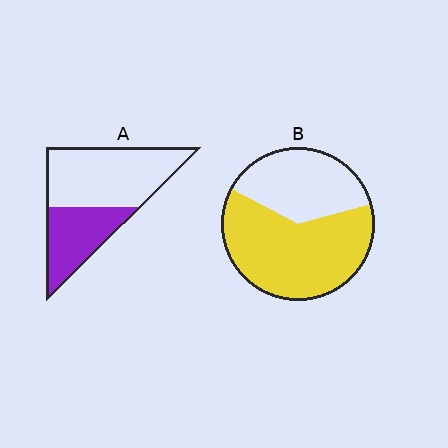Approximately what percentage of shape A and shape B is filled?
A is approximately 35% and B is approximately 60%.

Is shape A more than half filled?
No.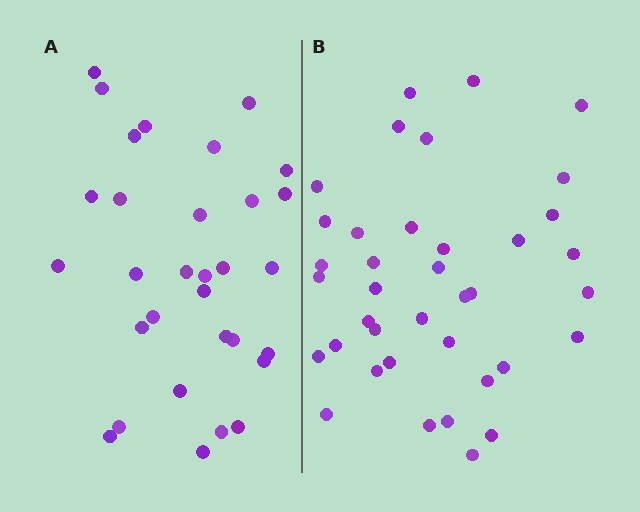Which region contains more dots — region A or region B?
Region B (the right region) has more dots.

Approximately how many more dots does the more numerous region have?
Region B has roughly 8 or so more dots than region A.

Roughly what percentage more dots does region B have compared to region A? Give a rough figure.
About 25% more.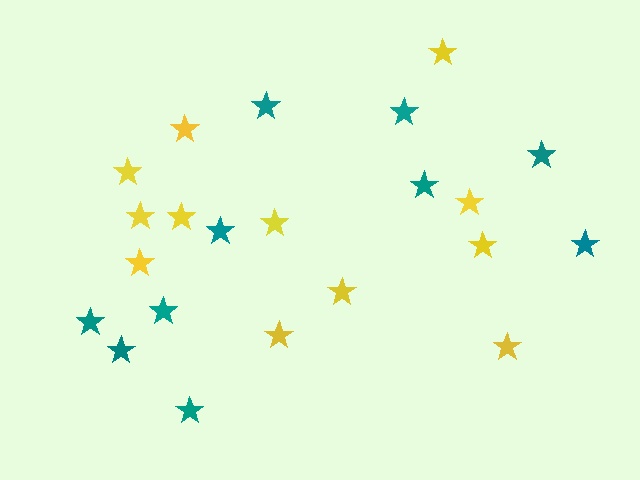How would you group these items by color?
There are 2 groups: one group of yellow stars (12) and one group of teal stars (10).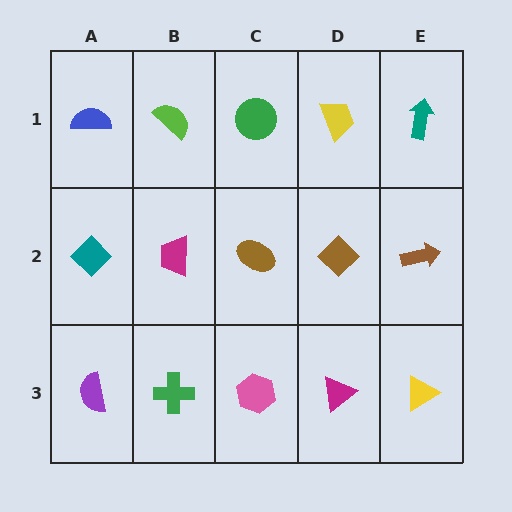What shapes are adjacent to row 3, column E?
A brown arrow (row 2, column E), a magenta triangle (row 3, column D).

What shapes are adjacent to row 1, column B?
A magenta trapezoid (row 2, column B), a blue semicircle (row 1, column A), a green circle (row 1, column C).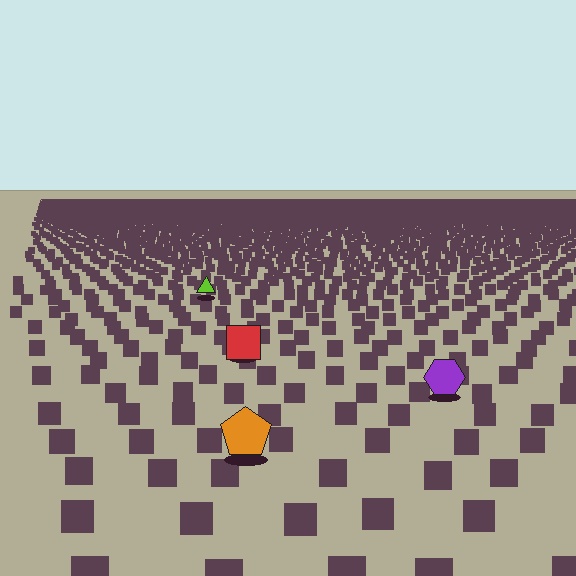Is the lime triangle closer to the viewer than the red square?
No. The red square is closer — you can tell from the texture gradient: the ground texture is coarser near it.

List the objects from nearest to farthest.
From nearest to farthest: the orange pentagon, the purple hexagon, the red square, the lime triangle.